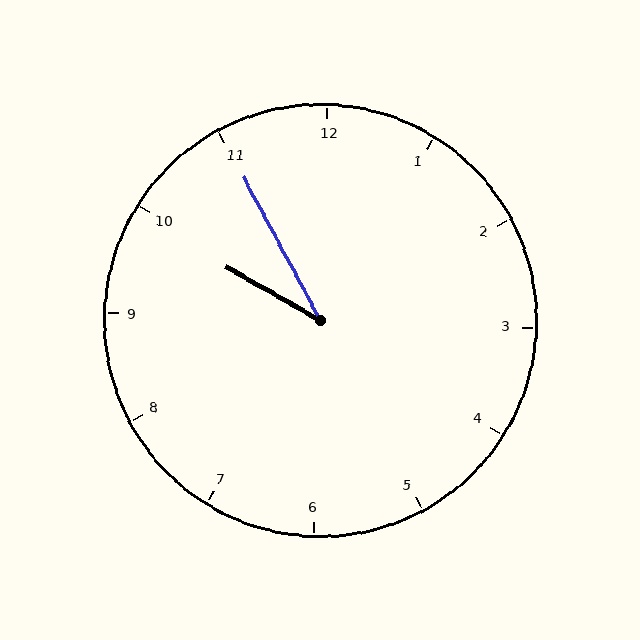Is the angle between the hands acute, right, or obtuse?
It is acute.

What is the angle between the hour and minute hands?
Approximately 32 degrees.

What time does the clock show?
9:55.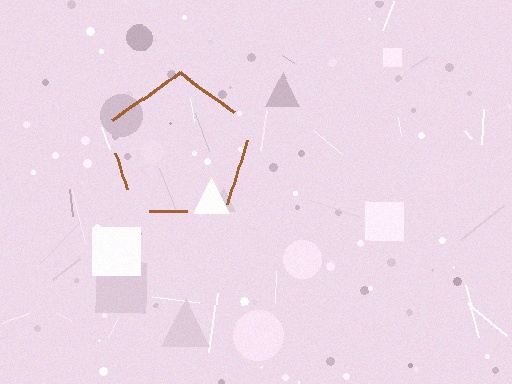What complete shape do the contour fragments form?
The contour fragments form a pentagon.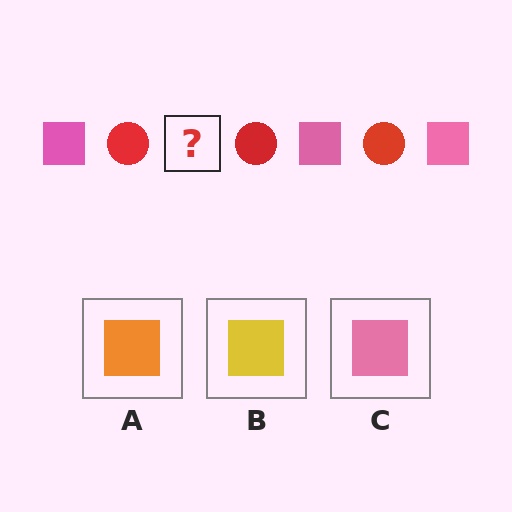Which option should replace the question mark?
Option C.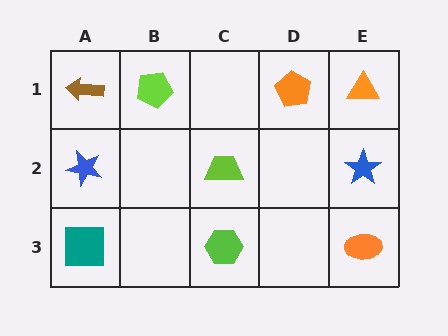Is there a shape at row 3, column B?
No, that cell is empty.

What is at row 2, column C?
A lime trapezoid.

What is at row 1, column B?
A lime pentagon.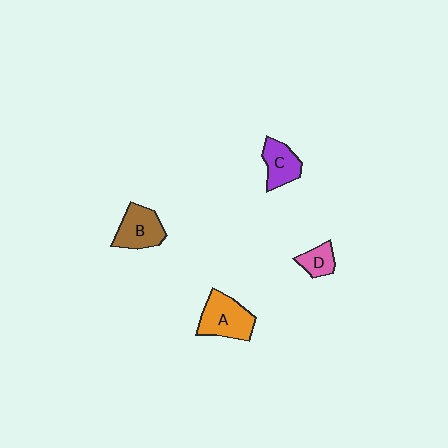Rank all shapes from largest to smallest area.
From largest to smallest: A (orange), B (brown), C (purple), D (pink).